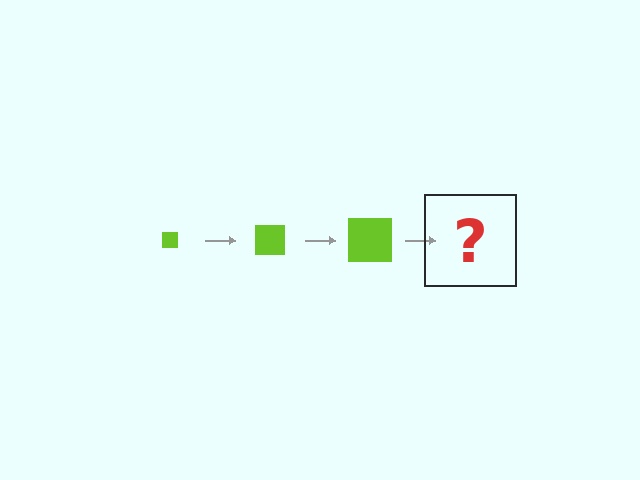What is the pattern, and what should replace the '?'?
The pattern is that the square gets progressively larger each step. The '?' should be a lime square, larger than the previous one.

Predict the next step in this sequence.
The next step is a lime square, larger than the previous one.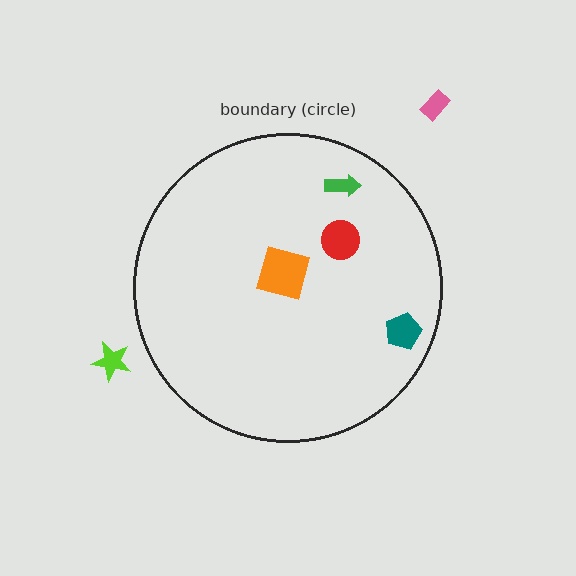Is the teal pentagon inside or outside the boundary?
Inside.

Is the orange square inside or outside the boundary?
Inside.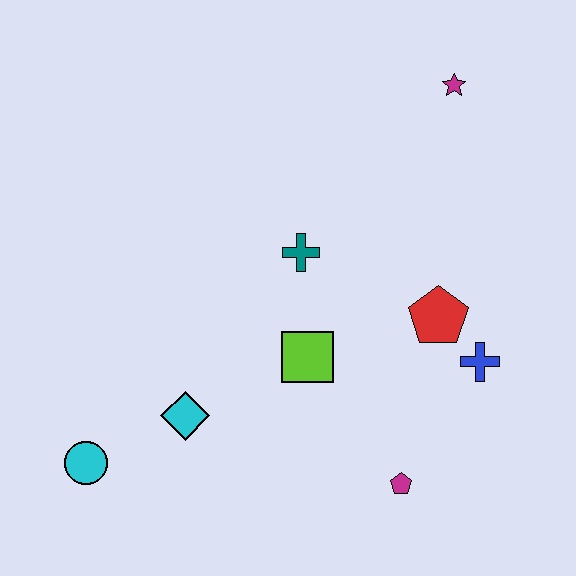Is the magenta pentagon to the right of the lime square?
Yes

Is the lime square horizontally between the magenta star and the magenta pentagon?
No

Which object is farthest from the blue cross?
The cyan circle is farthest from the blue cross.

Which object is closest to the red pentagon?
The blue cross is closest to the red pentagon.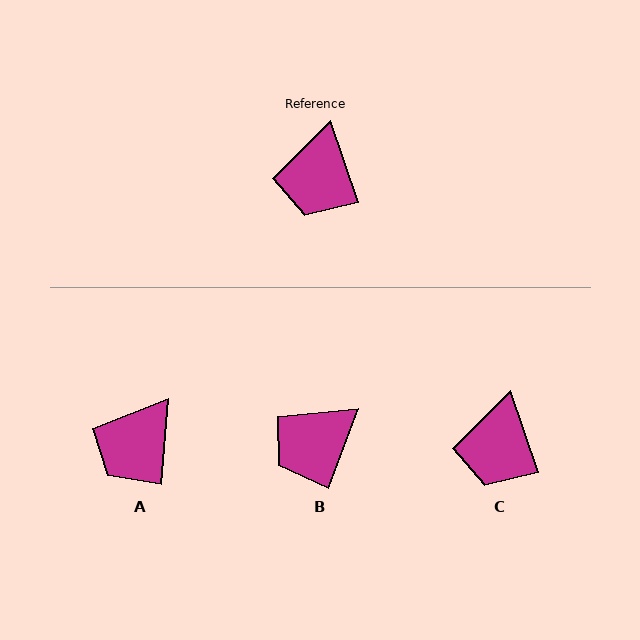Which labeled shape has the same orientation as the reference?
C.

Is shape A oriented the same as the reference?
No, it is off by about 24 degrees.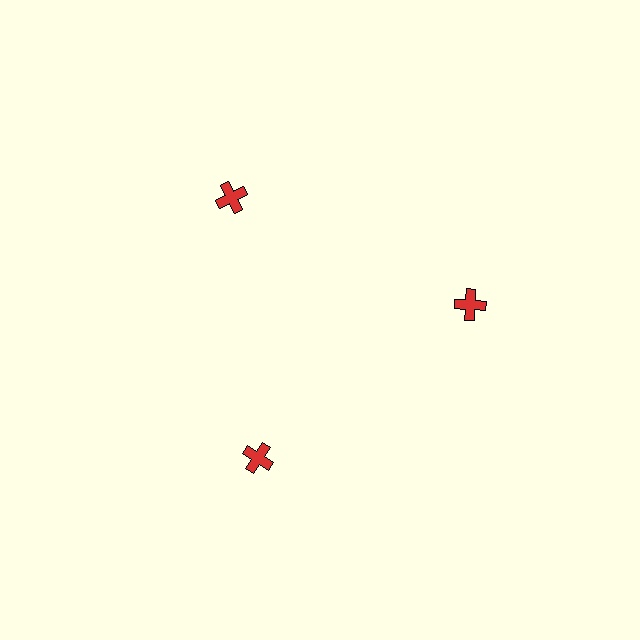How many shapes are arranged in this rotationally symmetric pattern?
There are 3 shapes, arranged in 3 groups of 1.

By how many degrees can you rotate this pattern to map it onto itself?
The pattern maps onto itself every 120 degrees of rotation.